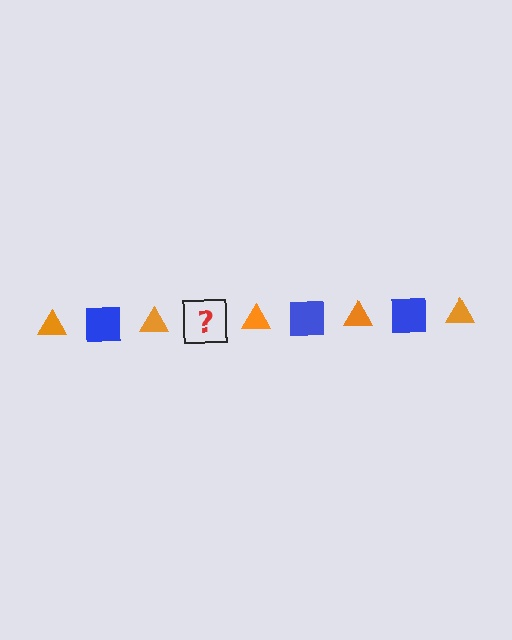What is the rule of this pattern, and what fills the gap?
The rule is that the pattern alternates between orange triangle and blue square. The gap should be filled with a blue square.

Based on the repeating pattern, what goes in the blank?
The blank should be a blue square.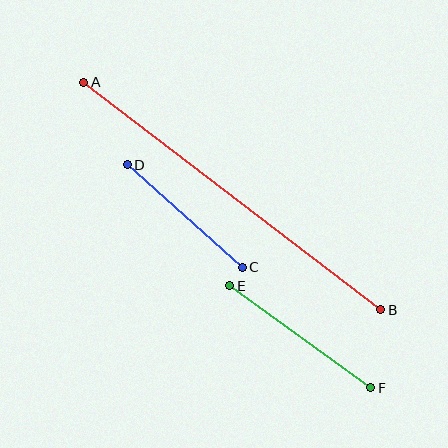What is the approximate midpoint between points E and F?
The midpoint is at approximately (300, 337) pixels.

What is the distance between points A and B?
The distance is approximately 374 pixels.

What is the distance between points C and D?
The distance is approximately 154 pixels.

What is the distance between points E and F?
The distance is approximately 174 pixels.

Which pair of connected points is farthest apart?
Points A and B are farthest apart.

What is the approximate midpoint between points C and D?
The midpoint is at approximately (185, 216) pixels.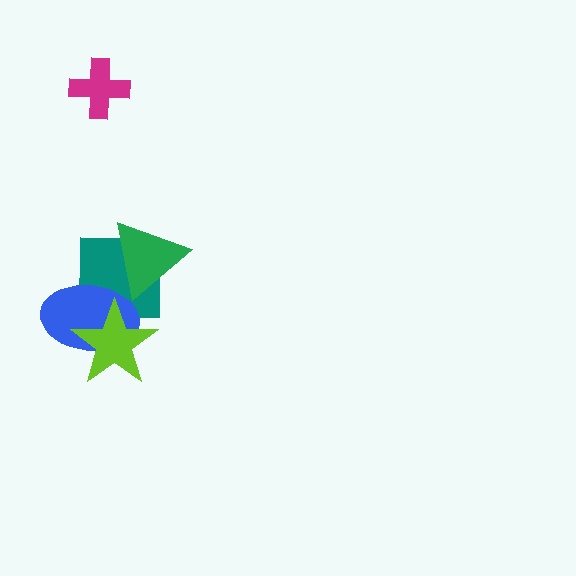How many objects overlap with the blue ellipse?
3 objects overlap with the blue ellipse.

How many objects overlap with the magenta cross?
0 objects overlap with the magenta cross.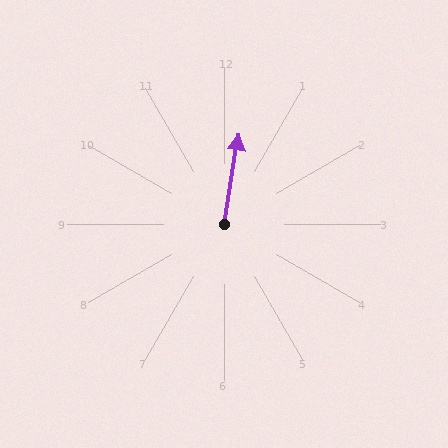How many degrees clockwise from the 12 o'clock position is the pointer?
Approximately 9 degrees.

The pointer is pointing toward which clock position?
Roughly 12 o'clock.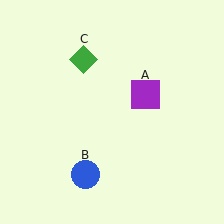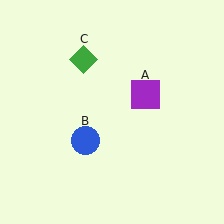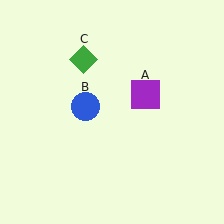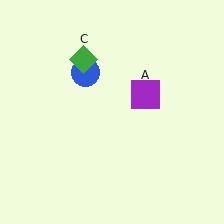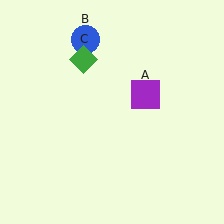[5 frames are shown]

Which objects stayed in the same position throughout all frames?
Purple square (object A) and green diamond (object C) remained stationary.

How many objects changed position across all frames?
1 object changed position: blue circle (object B).